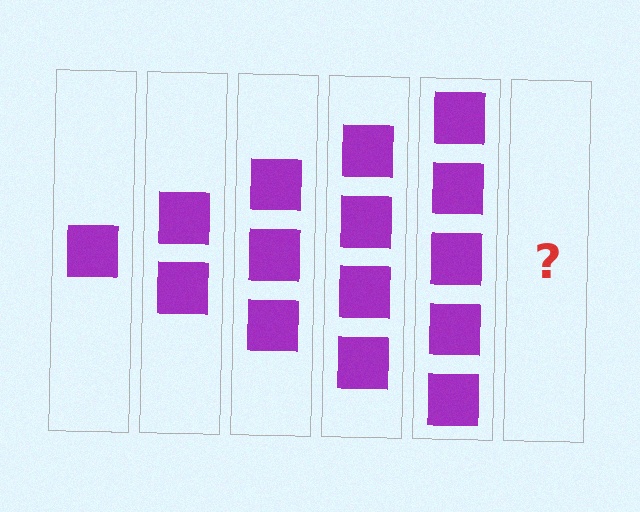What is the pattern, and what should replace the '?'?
The pattern is that each step adds one more square. The '?' should be 6 squares.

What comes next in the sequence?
The next element should be 6 squares.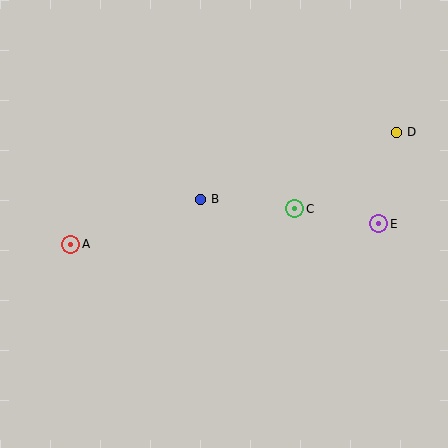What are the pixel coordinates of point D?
Point D is at (396, 132).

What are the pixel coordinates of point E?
Point E is at (379, 224).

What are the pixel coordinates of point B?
Point B is at (200, 199).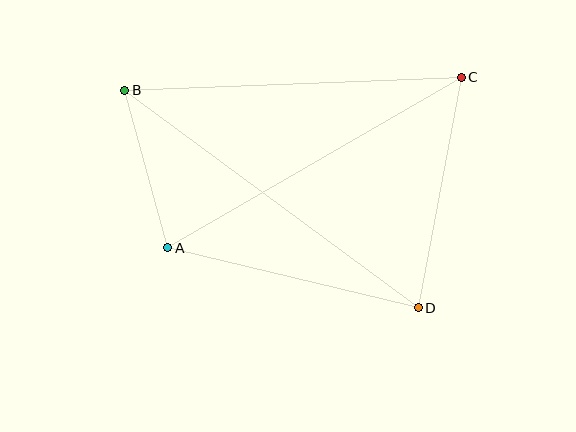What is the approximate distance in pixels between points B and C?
The distance between B and C is approximately 337 pixels.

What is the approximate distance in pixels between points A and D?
The distance between A and D is approximately 258 pixels.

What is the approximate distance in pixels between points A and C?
The distance between A and C is approximately 340 pixels.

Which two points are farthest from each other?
Points B and D are farthest from each other.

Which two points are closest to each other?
Points A and B are closest to each other.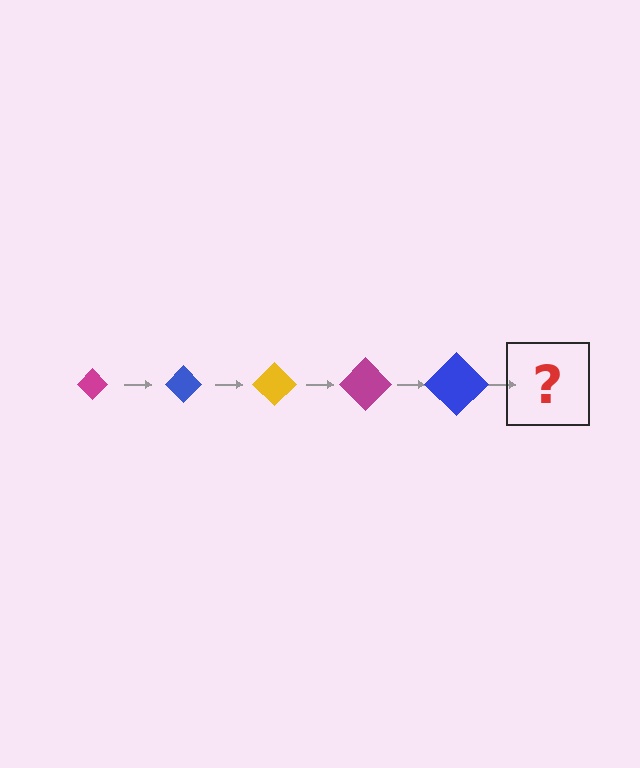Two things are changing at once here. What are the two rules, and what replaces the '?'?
The two rules are that the diamond grows larger each step and the color cycles through magenta, blue, and yellow. The '?' should be a yellow diamond, larger than the previous one.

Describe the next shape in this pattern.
It should be a yellow diamond, larger than the previous one.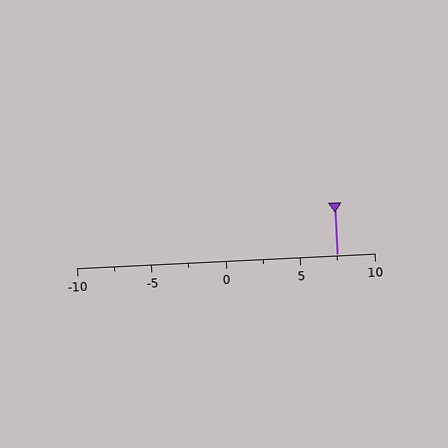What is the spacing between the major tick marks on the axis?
The major ticks are spaced 5 apart.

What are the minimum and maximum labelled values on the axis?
The axis runs from -10 to 10.